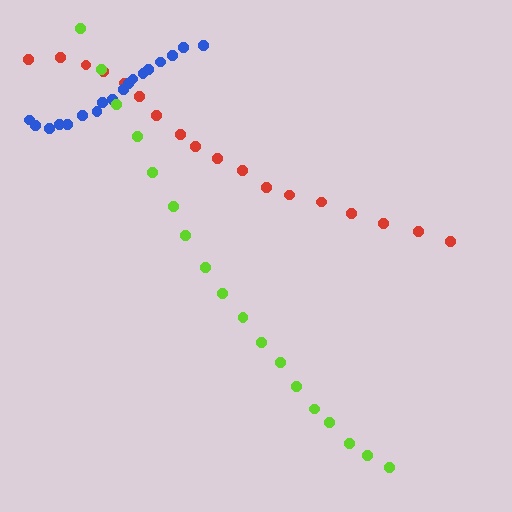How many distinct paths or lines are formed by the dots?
There are 3 distinct paths.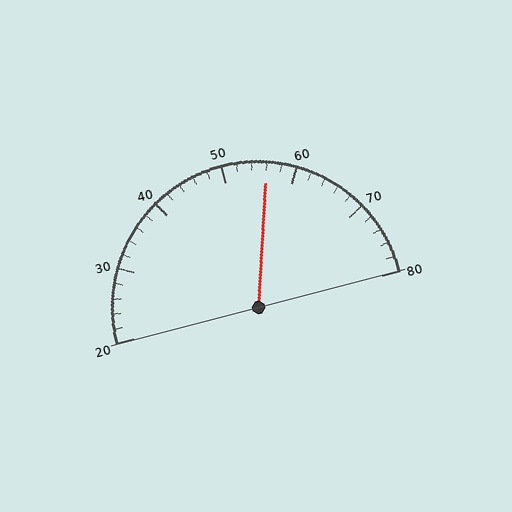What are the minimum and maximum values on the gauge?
The gauge ranges from 20 to 80.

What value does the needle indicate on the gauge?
The needle indicates approximately 56.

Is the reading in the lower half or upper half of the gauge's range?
The reading is in the upper half of the range (20 to 80).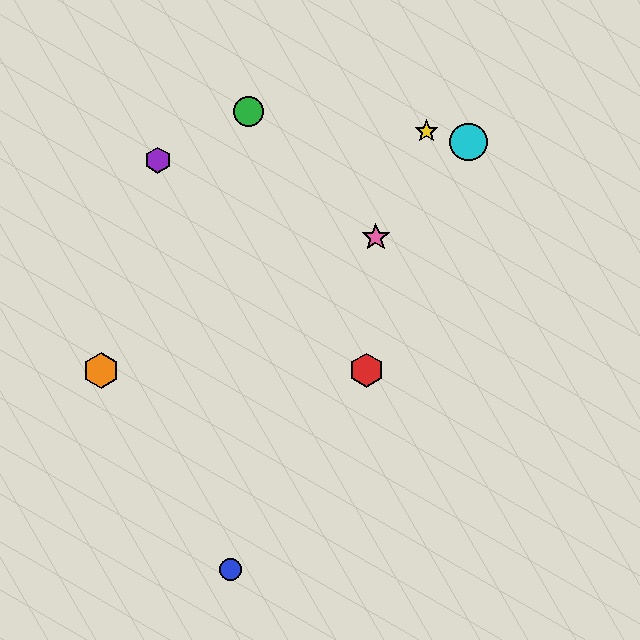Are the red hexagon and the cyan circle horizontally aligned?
No, the red hexagon is at y≈370 and the cyan circle is at y≈142.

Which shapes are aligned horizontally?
The red hexagon, the orange hexagon are aligned horizontally.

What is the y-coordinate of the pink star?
The pink star is at y≈237.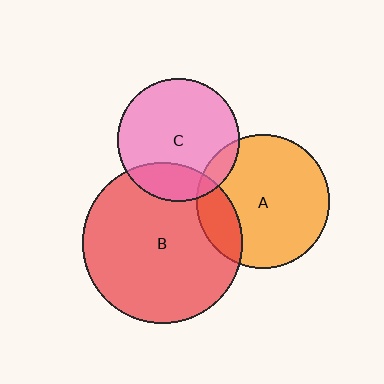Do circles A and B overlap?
Yes.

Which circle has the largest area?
Circle B (red).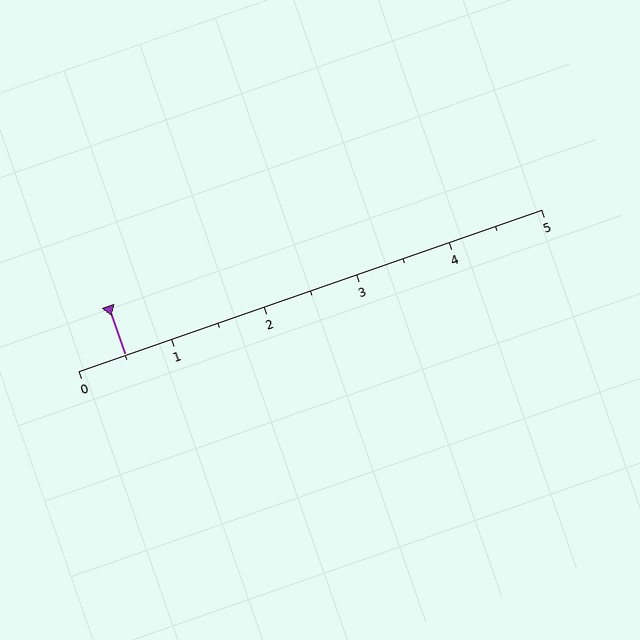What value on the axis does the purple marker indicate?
The marker indicates approximately 0.5.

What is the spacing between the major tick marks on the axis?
The major ticks are spaced 1 apart.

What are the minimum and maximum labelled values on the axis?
The axis runs from 0 to 5.